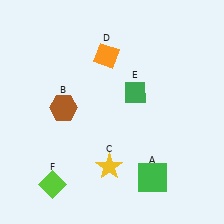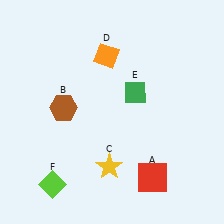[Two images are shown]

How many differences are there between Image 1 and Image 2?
There is 1 difference between the two images.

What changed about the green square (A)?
In Image 1, A is green. In Image 2, it changed to red.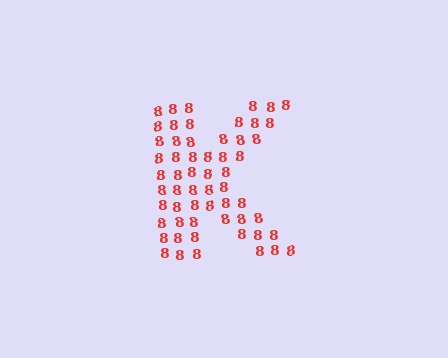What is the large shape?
The large shape is the letter K.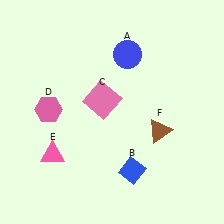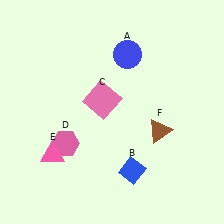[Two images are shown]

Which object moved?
The pink hexagon (D) moved down.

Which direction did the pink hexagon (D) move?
The pink hexagon (D) moved down.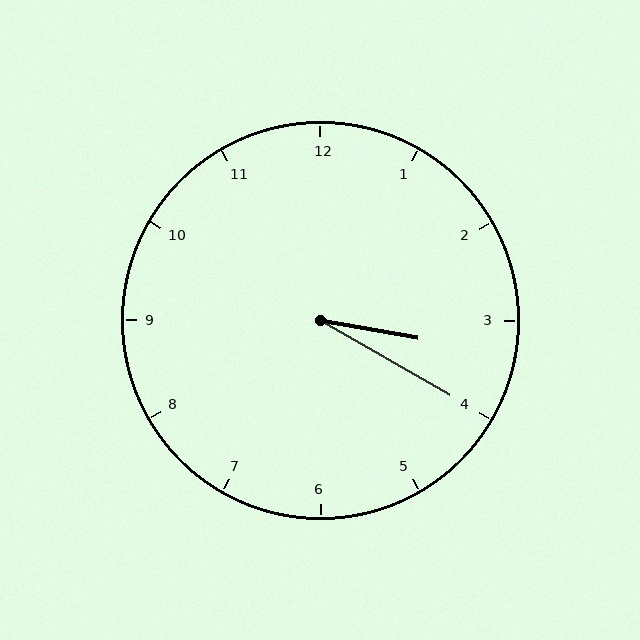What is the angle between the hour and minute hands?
Approximately 20 degrees.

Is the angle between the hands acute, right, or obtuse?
It is acute.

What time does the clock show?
3:20.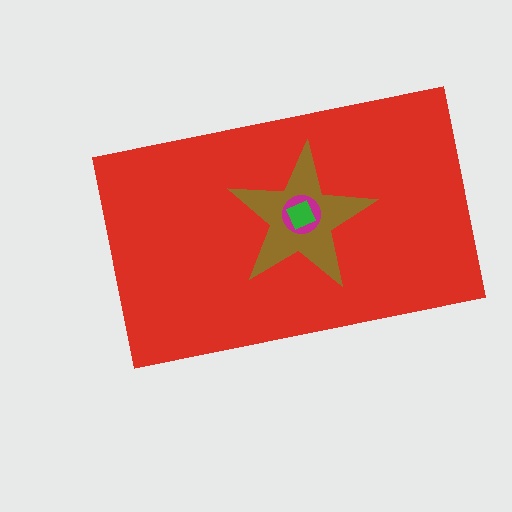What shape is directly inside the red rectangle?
The brown star.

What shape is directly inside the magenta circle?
The green diamond.